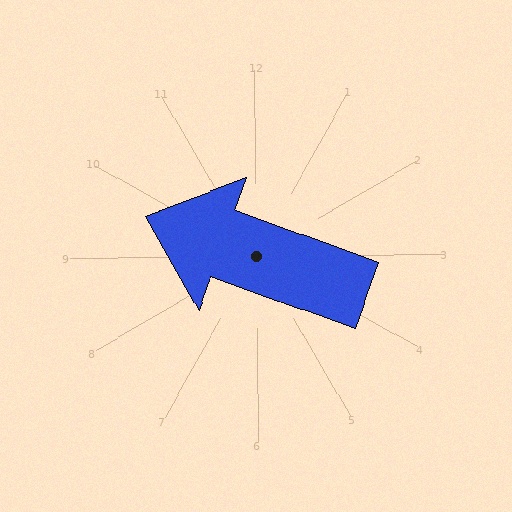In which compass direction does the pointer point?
West.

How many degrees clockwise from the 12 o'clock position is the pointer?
Approximately 290 degrees.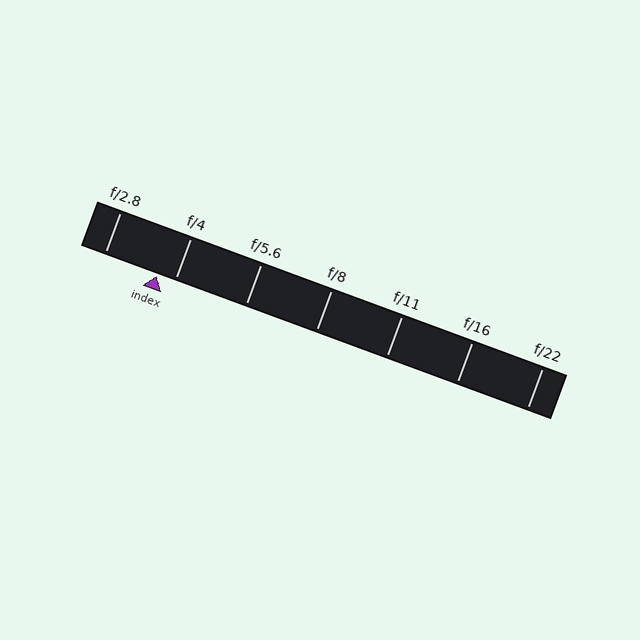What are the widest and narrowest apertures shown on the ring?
The widest aperture shown is f/2.8 and the narrowest is f/22.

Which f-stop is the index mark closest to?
The index mark is closest to f/4.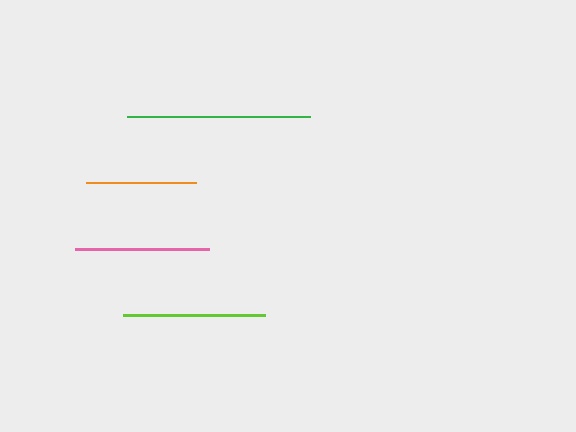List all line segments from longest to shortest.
From longest to shortest: green, lime, pink, orange.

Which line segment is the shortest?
The orange line is the shortest at approximately 110 pixels.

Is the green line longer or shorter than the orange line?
The green line is longer than the orange line.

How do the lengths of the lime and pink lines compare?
The lime and pink lines are approximately the same length.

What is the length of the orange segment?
The orange segment is approximately 110 pixels long.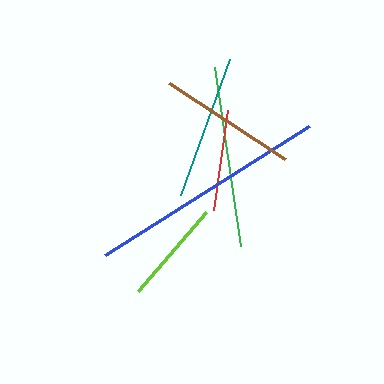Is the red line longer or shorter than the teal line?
The teal line is longer than the red line.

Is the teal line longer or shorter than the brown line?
The teal line is longer than the brown line.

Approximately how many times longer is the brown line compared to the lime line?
The brown line is approximately 1.3 times the length of the lime line.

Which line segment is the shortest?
The red line is the shortest at approximately 101 pixels.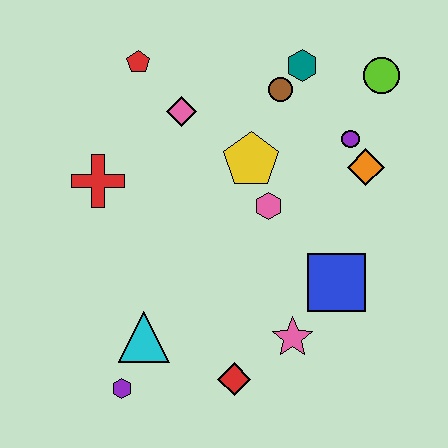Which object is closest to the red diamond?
The pink star is closest to the red diamond.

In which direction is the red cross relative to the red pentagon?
The red cross is below the red pentagon.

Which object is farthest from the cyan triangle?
The lime circle is farthest from the cyan triangle.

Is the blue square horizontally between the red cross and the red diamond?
No